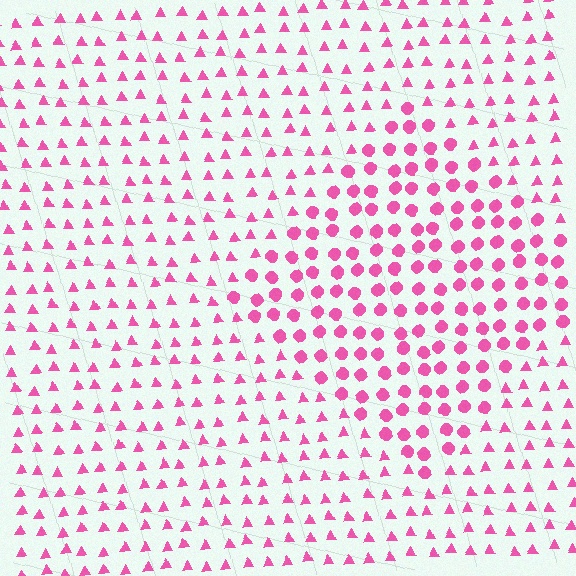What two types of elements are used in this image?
The image uses circles inside the diamond region and triangles outside it.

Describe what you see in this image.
The image is filled with small pink elements arranged in a uniform grid. A diamond-shaped region contains circles, while the surrounding area contains triangles. The boundary is defined purely by the change in element shape.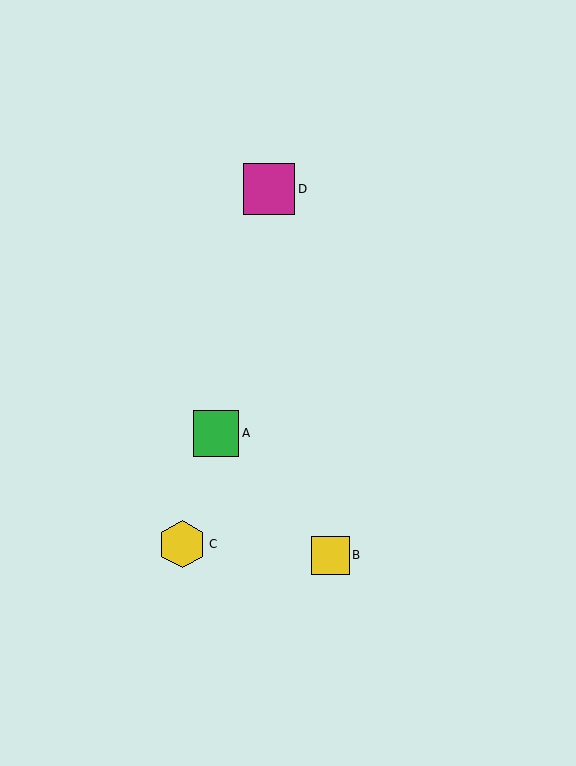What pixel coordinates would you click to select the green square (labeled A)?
Click at (216, 433) to select the green square A.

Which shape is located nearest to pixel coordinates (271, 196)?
The magenta square (labeled D) at (269, 189) is nearest to that location.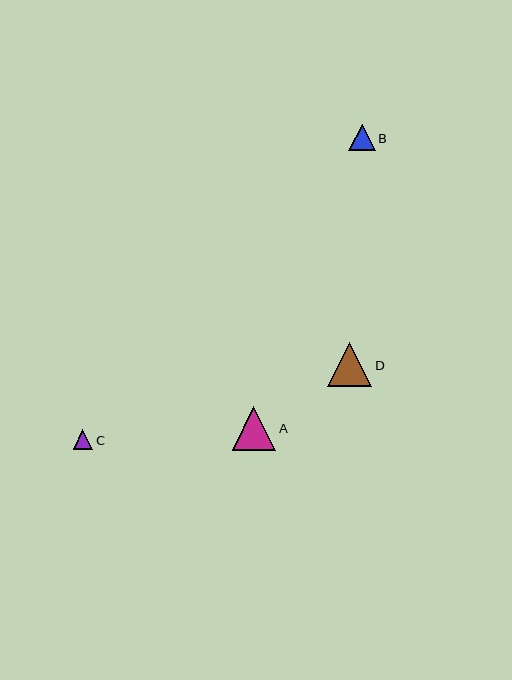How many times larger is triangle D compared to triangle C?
Triangle D is approximately 2.3 times the size of triangle C.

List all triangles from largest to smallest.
From largest to smallest: D, A, B, C.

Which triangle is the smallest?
Triangle C is the smallest with a size of approximately 19 pixels.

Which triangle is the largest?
Triangle D is the largest with a size of approximately 44 pixels.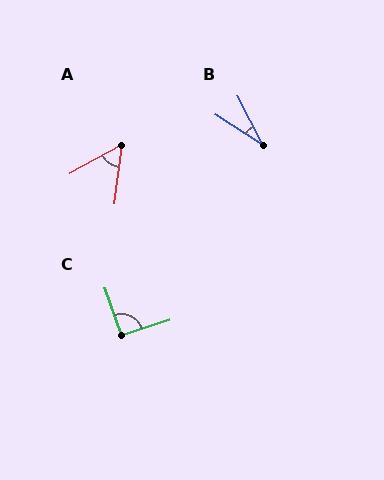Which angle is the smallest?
B, at approximately 30 degrees.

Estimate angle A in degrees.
Approximately 53 degrees.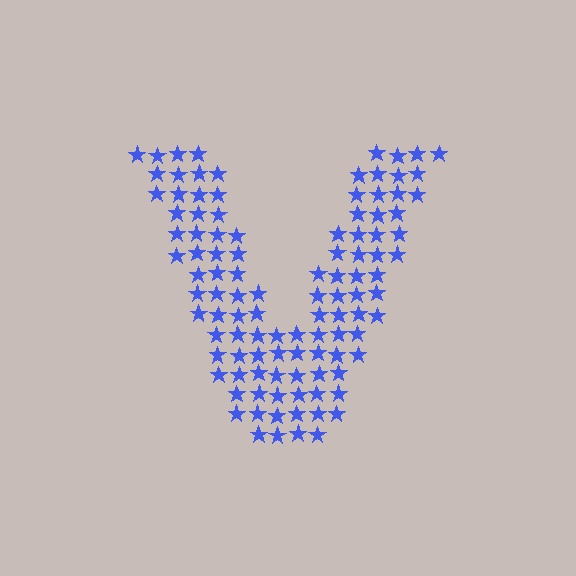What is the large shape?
The large shape is the letter V.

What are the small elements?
The small elements are stars.